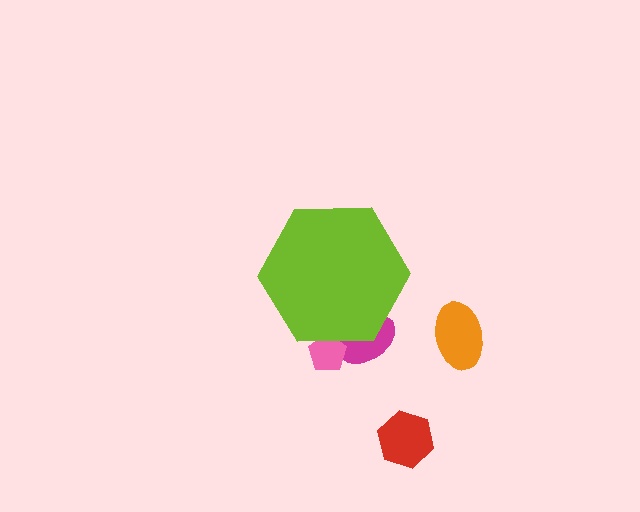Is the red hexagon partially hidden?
No, the red hexagon is fully visible.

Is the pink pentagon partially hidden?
Yes, the pink pentagon is partially hidden behind the lime hexagon.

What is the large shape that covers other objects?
A lime hexagon.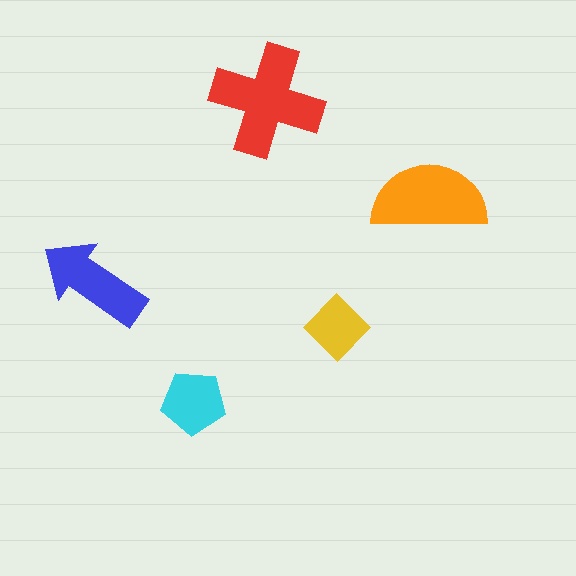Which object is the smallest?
The yellow diamond.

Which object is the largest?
The red cross.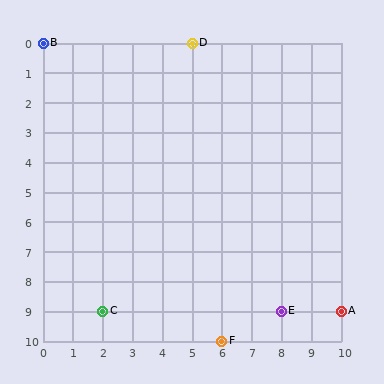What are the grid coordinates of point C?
Point C is at grid coordinates (2, 9).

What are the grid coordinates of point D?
Point D is at grid coordinates (5, 0).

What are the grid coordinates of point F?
Point F is at grid coordinates (6, 10).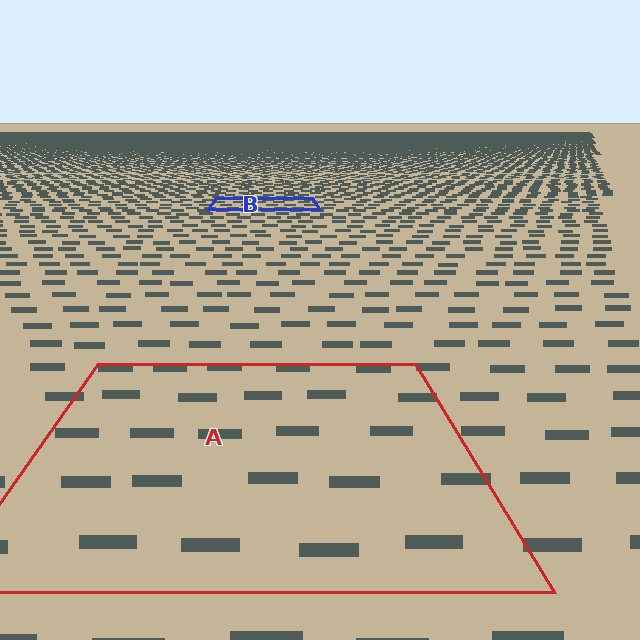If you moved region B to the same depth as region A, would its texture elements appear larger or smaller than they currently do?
They would appear larger. At a closer depth, the same texture elements are projected at a bigger on-screen size.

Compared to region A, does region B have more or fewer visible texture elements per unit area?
Region B has more texture elements per unit area — they are packed more densely because it is farther away.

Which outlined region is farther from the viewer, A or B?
Region B is farther from the viewer — the texture elements inside it appear smaller and more densely packed.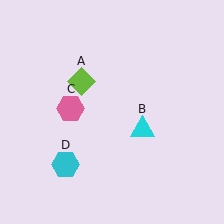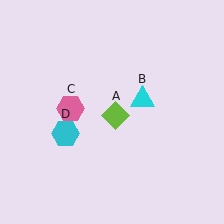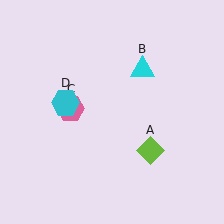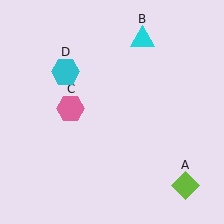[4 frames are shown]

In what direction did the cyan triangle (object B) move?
The cyan triangle (object B) moved up.